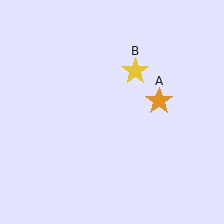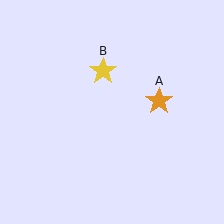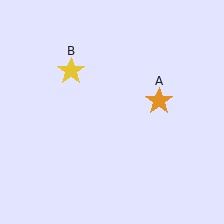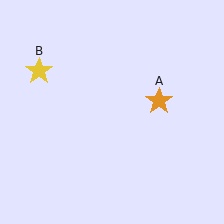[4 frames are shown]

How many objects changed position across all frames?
1 object changed position: yellow star (object B).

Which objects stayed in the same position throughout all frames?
Orange star (object A) remained stationary.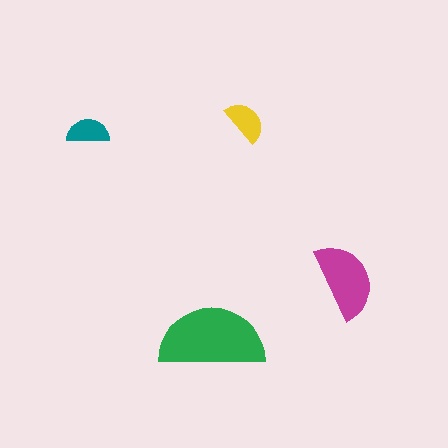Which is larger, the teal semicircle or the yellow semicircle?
The yellow one.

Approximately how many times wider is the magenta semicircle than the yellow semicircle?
About 1.5 times wider.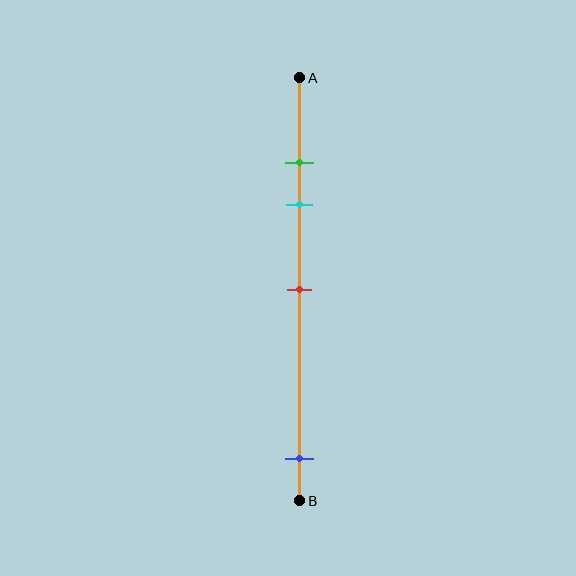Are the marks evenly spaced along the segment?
No, the marks are not evenly spaced.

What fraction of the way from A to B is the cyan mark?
The cyan mark is approximately 30% (0.3) of the way from A to B.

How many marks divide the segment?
There are 4 marks dividing the segment.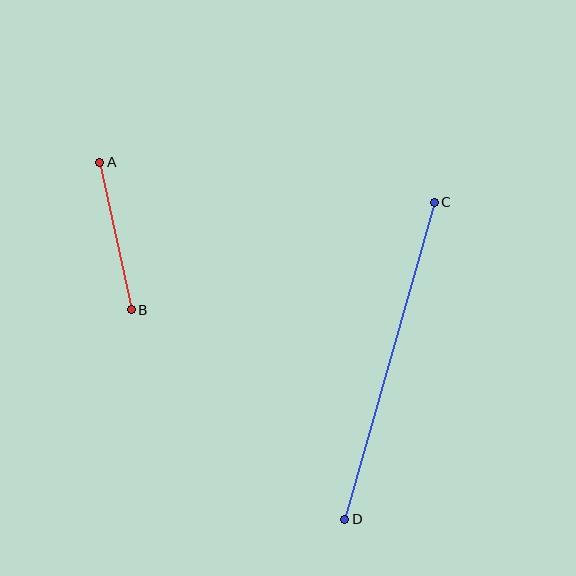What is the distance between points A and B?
The distance is approximately 151 pixels.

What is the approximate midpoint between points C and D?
The midpoint is at approximately (389, 361) pixels.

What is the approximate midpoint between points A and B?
The midpoint is at approximately (116, 236) pixels.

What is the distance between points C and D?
The distance is approximately 329 pixels.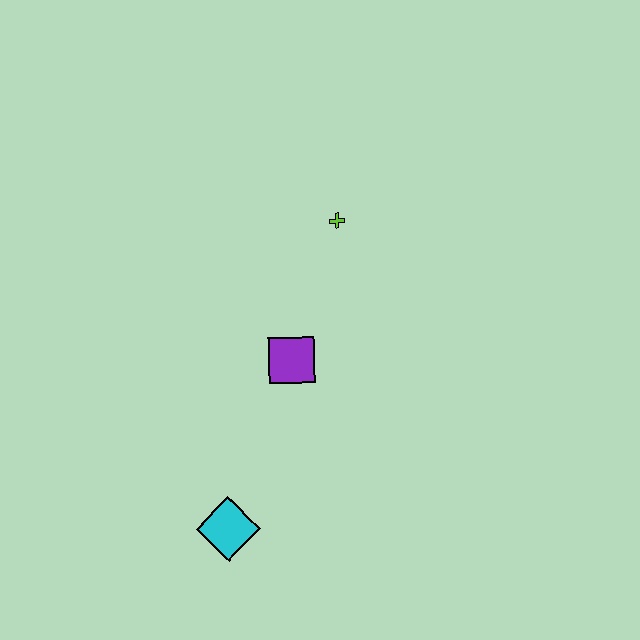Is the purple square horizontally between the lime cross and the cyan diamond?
Yes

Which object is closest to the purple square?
The lime cross is closest to the purple square.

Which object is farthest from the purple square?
The cyan diamond is farthest from the purple square.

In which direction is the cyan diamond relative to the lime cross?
The cyan diamond is below the lime cross.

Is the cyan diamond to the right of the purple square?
No